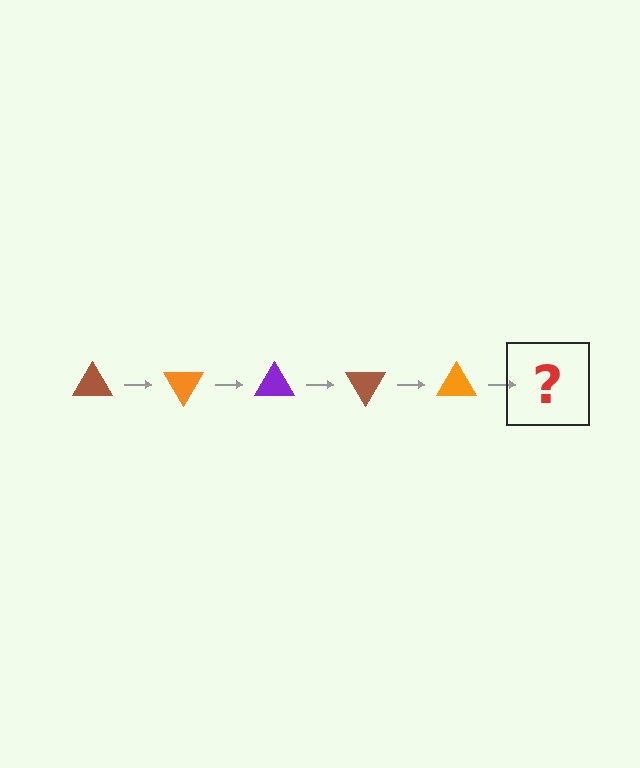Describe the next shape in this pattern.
It should be a purple triangle, rotated 300 degrees from the start.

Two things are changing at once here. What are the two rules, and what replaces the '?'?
The two rules are that it rotates 60 degrees each step and the color cycles through brown, orange, and purple. The '?' should be a purple triangle, rotated 300 degrees from the start.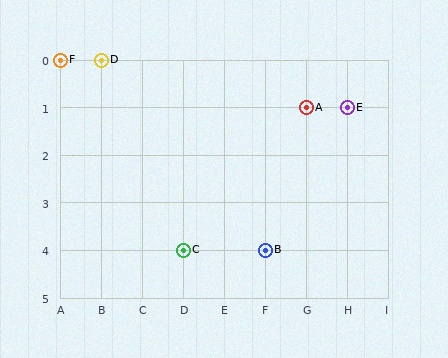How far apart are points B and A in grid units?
Points B and A are 1 column and 3 rows apart (about 3.2 grid units diagonally).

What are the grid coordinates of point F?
Point F is at grid coordinates (A, 0).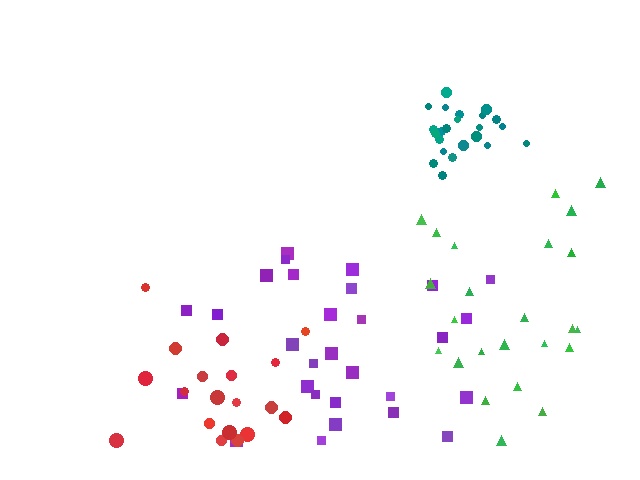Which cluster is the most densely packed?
Teal.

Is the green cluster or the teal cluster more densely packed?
Teal.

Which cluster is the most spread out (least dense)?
Green.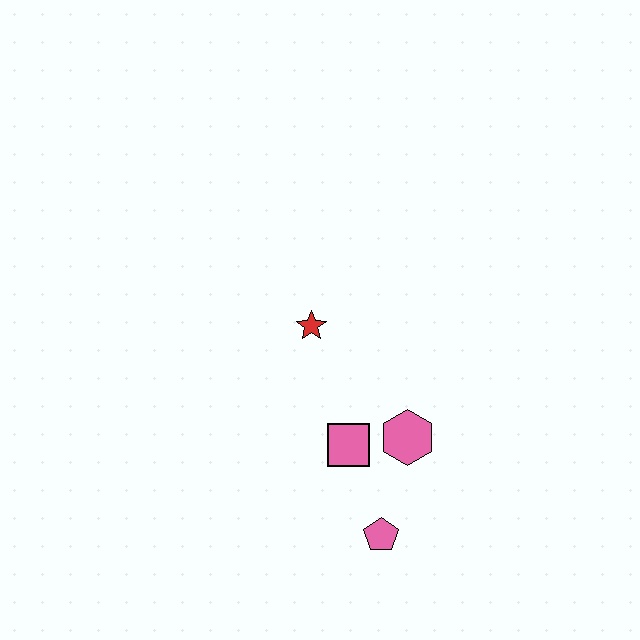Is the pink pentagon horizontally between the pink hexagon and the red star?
Yes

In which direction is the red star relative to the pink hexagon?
The red star is above the pink hexagon.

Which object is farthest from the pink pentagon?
The red star is farthest from the pink pentagon.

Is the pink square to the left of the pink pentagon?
Yes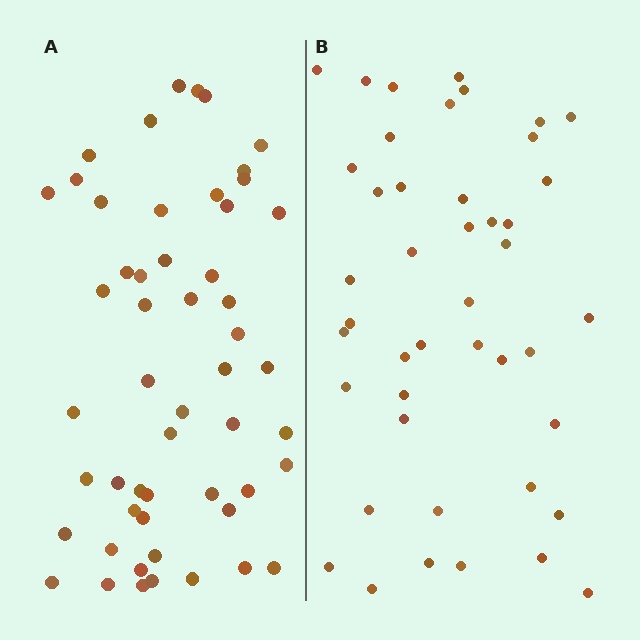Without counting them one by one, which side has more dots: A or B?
Region A (the left region) has more dots.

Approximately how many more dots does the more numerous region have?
Region A has roughly 8 or so more dots than region B.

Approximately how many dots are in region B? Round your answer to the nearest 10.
About 40 dots. (The exact count is 44, which rounds to 40.)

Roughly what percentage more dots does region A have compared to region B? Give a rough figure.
About 20% more.